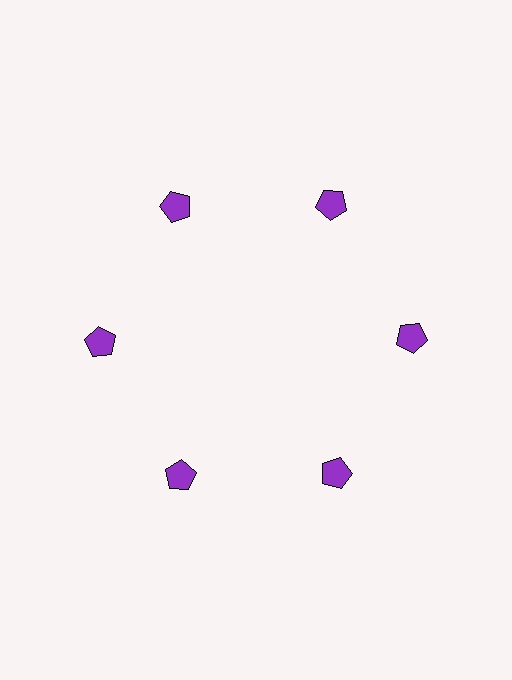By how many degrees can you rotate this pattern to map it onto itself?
The pattern maps onto itself every 60 degrees of rotation.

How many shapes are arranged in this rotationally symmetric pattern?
There are 6 shapes, arranged in 6 groups of 1.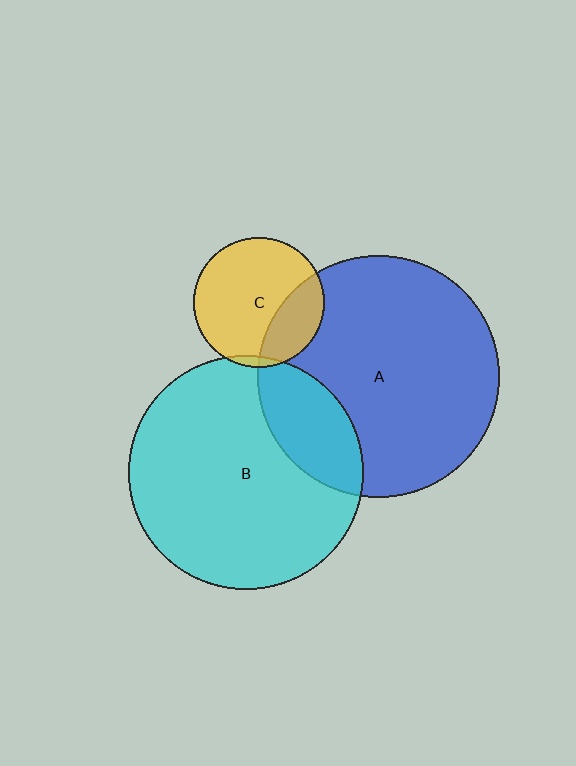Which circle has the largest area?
Circle A (blue).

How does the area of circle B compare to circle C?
Approximately 3.2 times.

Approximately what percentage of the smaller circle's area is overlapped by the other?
Approximately 25%.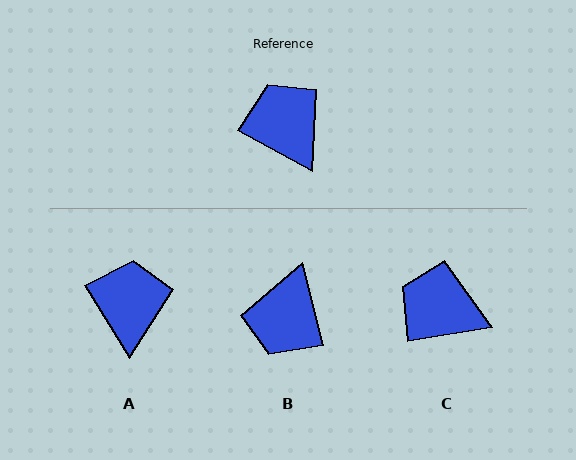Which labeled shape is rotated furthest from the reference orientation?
B, about 133 degrees away.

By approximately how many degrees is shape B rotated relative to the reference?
Approximately 133 degrees counter-clockwise.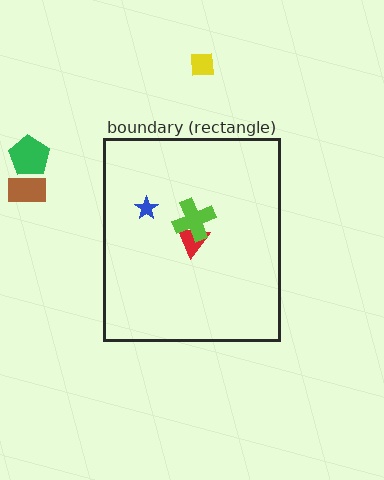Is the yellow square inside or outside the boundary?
Outside.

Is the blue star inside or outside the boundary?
Inside.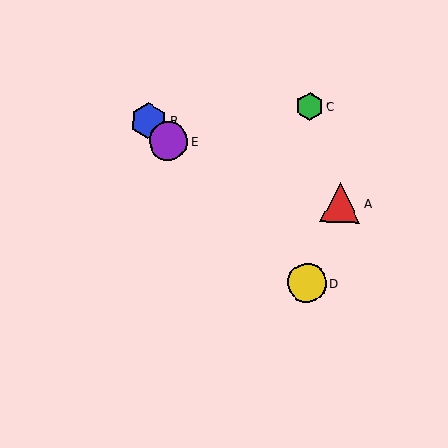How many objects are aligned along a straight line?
3 objects (B, D, E) are aligned along a straight line.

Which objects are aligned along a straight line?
Objects B, D, E are aligned along a straight line.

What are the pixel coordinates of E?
Object E is at (168, 141).